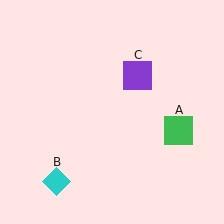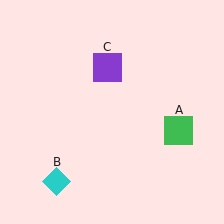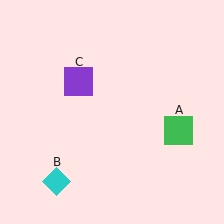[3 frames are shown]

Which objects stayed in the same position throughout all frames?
Green square (object A) and cyan diamond (object B) remained stationary.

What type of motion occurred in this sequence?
The purple square (object C) rotated counterclockwise around the center of the scene.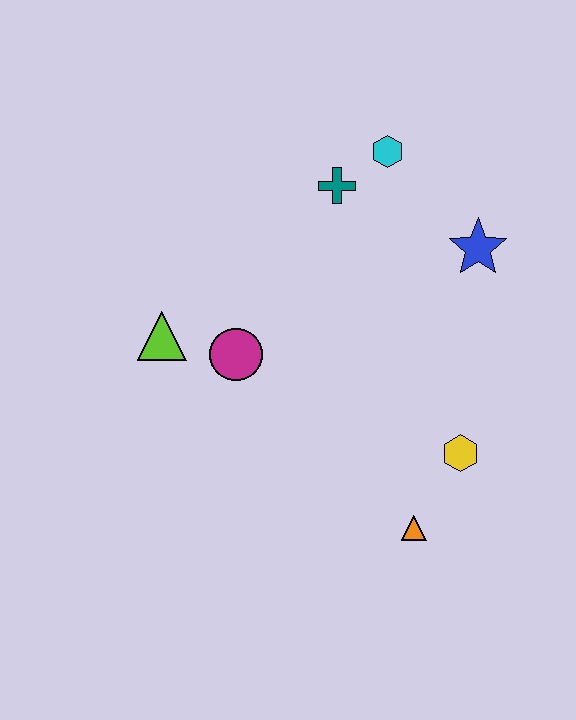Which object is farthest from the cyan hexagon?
The orange triangle is farthest from the cyan hexagon.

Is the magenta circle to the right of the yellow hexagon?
No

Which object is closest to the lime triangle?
The magenta circle is closest to the lime triangle.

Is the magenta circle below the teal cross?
Yes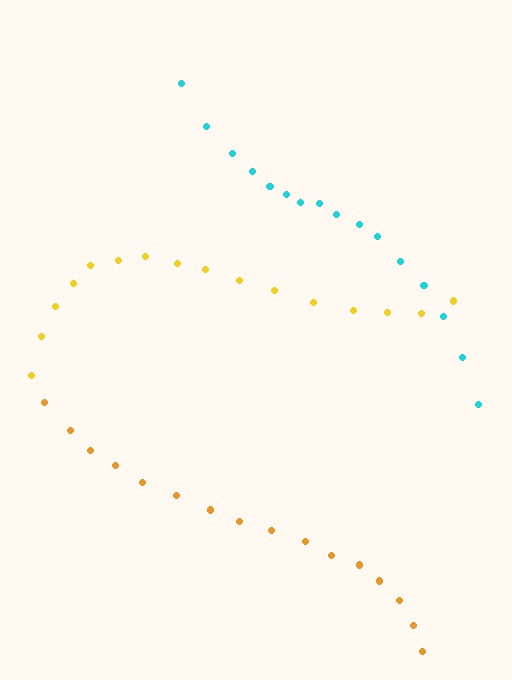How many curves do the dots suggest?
There are 3 distinct paths.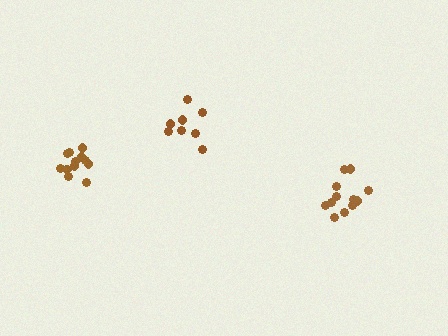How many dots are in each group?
Group 1: 12 dots, Group 2: 8 dots, Group 3: 12 dots (32 total).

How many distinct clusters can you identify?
There are 3 distinct clusters.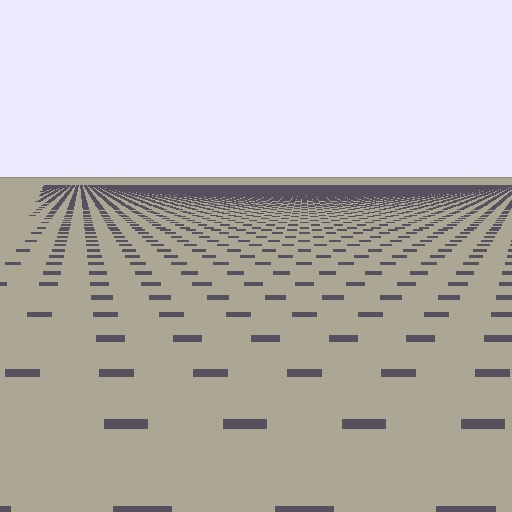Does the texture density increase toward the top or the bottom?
Density increases toward the top.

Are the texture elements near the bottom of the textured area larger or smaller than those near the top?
Larger. Near the bottom, elements are closer to the viewer and appear at a bigger on-screen size.